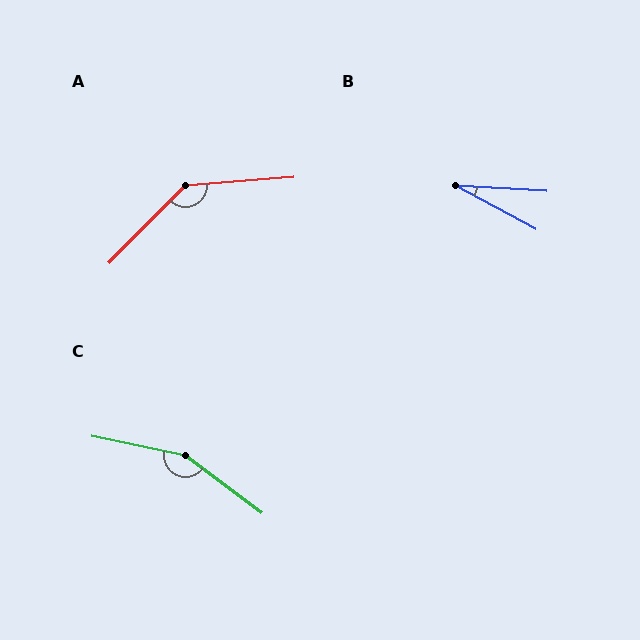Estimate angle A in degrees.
Approximately 139 degrees.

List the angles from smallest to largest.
B (25°), A (139°), C (155°).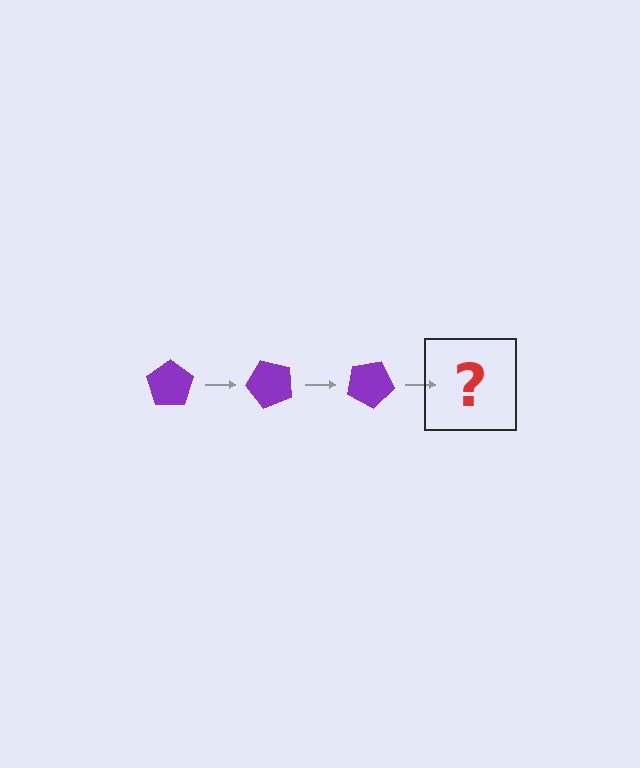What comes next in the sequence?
The next element should be a purple pentagon rotated 150 degrees.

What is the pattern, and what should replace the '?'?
The pattern is that the pentagon rotates 50 degrees each step. The '?' should be a purple pentagon rotated 150 degrees.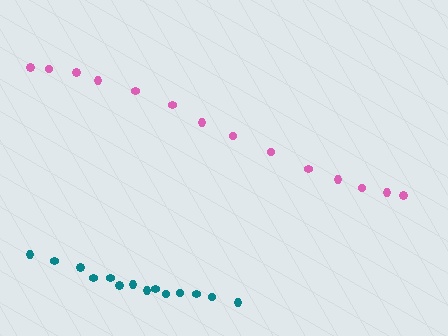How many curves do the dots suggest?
There are 2 distinct paths.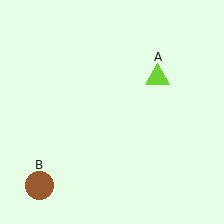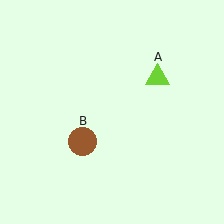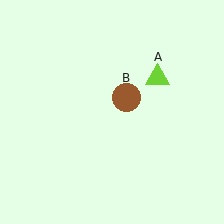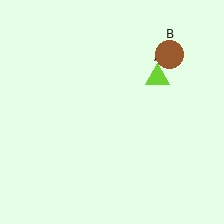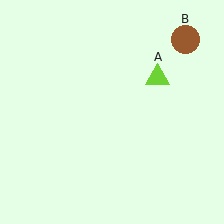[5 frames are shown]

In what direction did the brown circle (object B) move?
The brown circle (object B) moved up and to the right.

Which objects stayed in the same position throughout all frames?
Lime triangle (object A) remained stationary.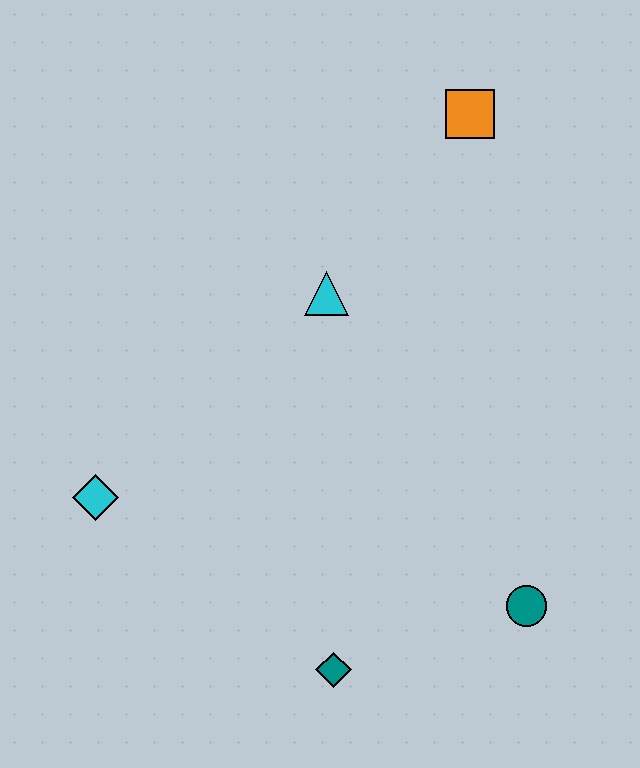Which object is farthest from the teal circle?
The orange square is farthest from the teal circle.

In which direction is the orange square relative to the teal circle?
The orange square is above the teal circle.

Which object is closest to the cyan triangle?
The orange square is closest to the cyan triangle.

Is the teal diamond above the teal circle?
No